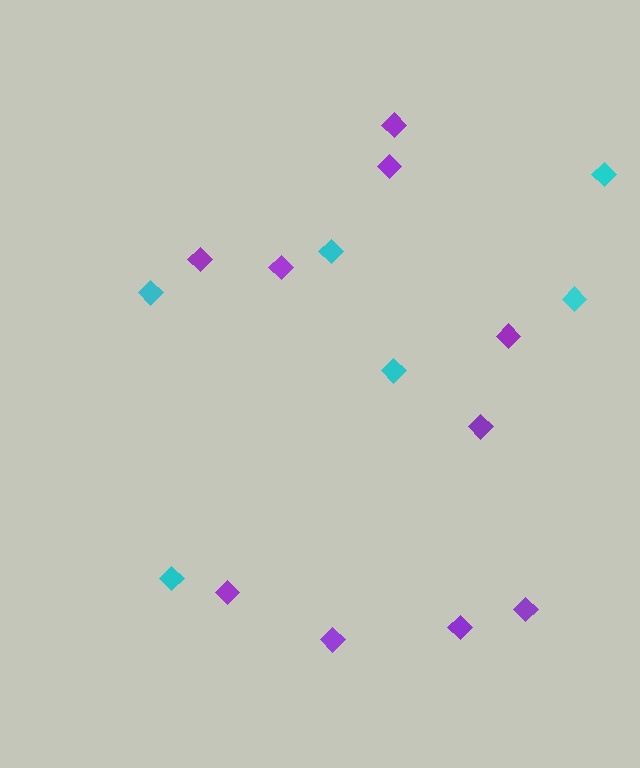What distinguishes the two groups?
There are 2 groups: one group of cyan diamonds (6) and one group of purple diamonds (10).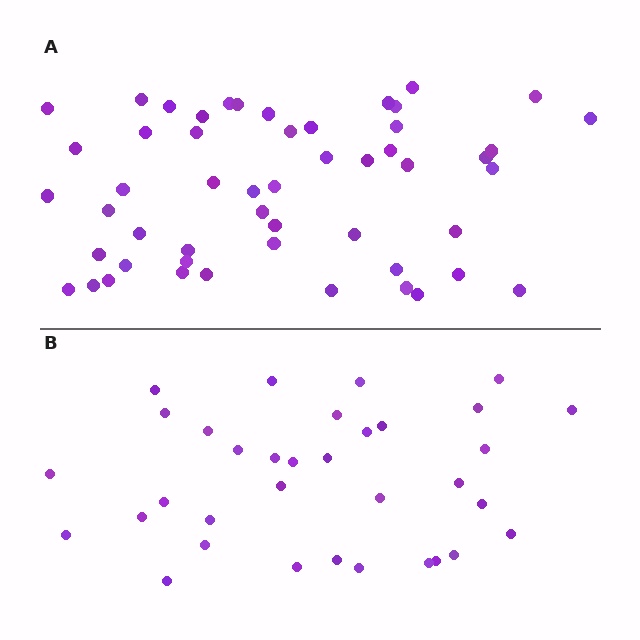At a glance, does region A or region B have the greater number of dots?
Region A (the top region) has more dots.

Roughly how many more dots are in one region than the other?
Region A has approximately 20 more dots than region B.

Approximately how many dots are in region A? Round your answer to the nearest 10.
About 50 dots. (The exact count is 52, which rounds to 50.)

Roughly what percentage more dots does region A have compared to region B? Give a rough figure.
About 55% more.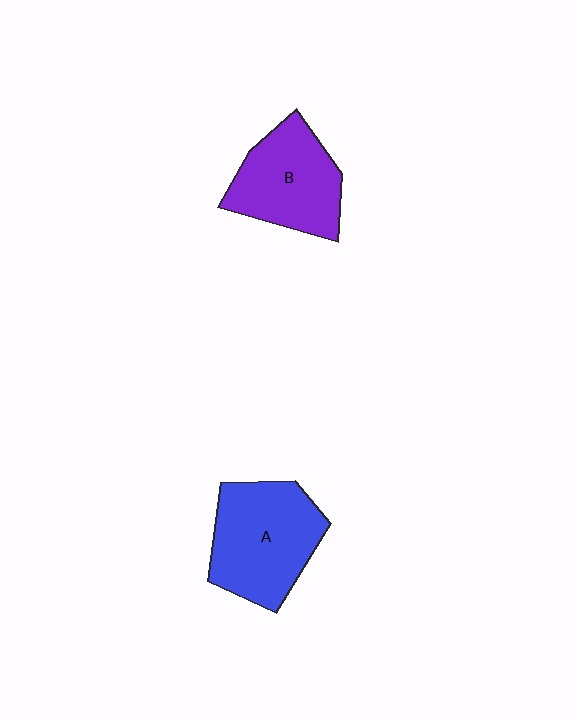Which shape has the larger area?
Shape A (blue).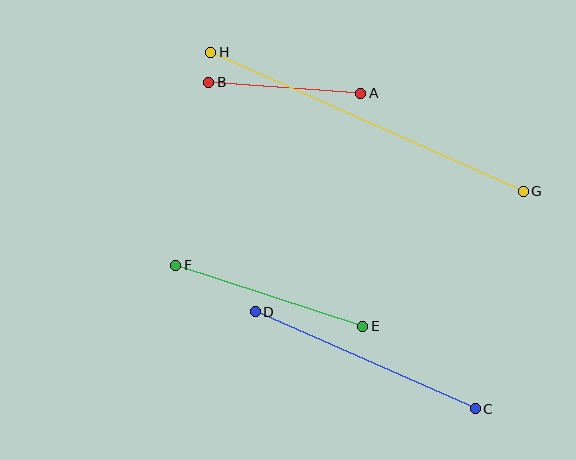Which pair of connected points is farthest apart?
Points G and H are farthest apart.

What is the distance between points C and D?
The distance is approximately 241 pixels.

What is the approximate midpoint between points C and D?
The midpoint is at approximately (365, 360) pixels.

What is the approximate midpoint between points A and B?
The midpoint is at approximately (285, 88) pixels.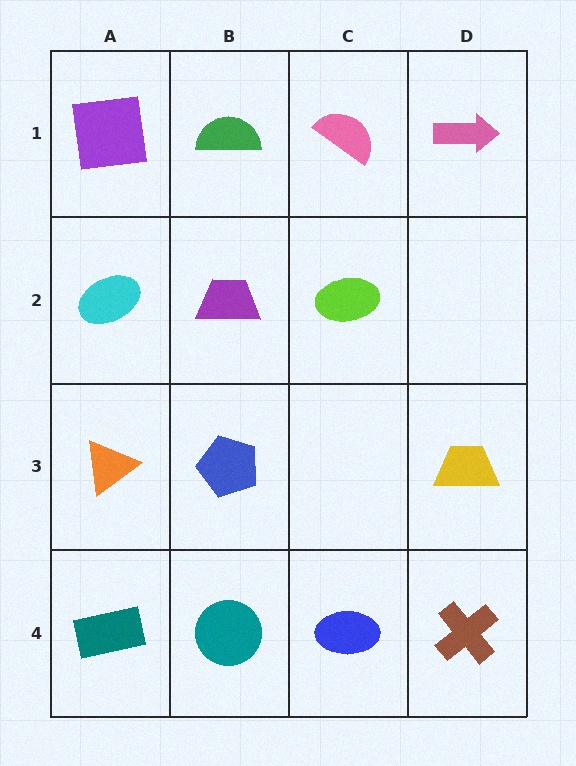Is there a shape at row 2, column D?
No, that cell is empty.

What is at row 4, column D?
A brown cross.